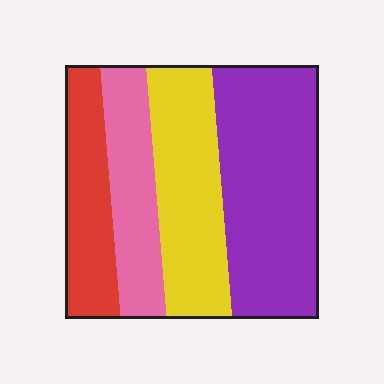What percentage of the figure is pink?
Pink covers 18% of the figure.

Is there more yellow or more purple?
Purple.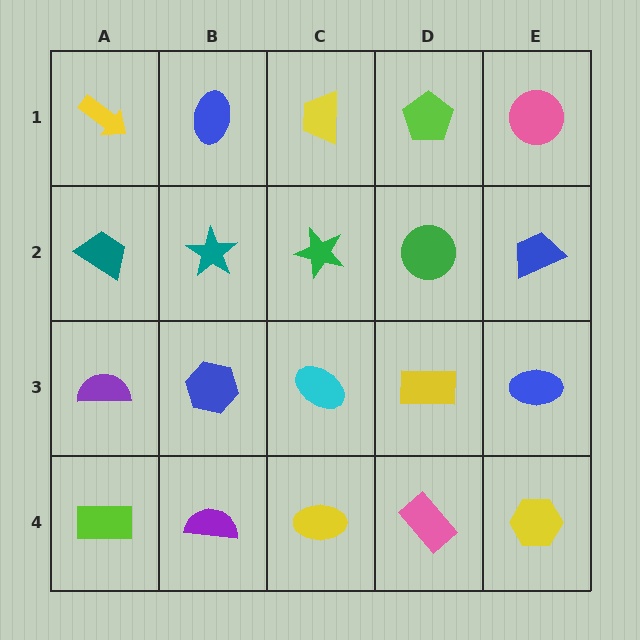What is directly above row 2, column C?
A yellow trapezoid.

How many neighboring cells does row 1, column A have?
2.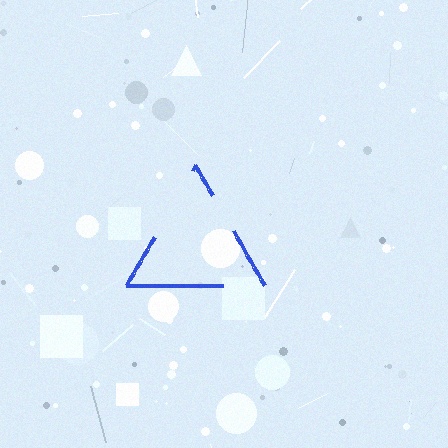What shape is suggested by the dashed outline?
The dashed outline suggests a triangle.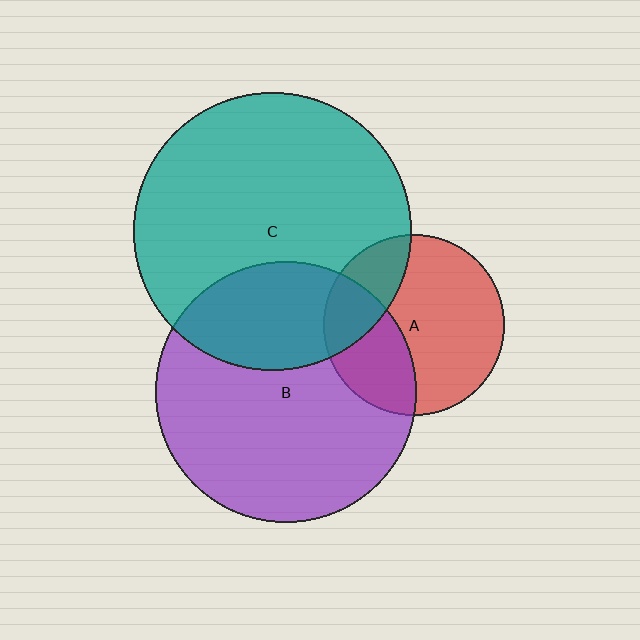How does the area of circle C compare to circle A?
Approximately 2.4 times.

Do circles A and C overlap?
Yes.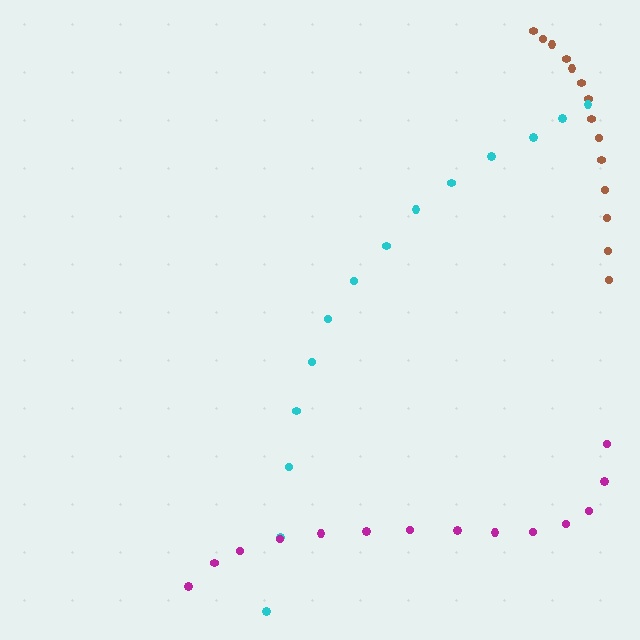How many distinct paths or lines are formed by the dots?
There are 3 distinct paths.